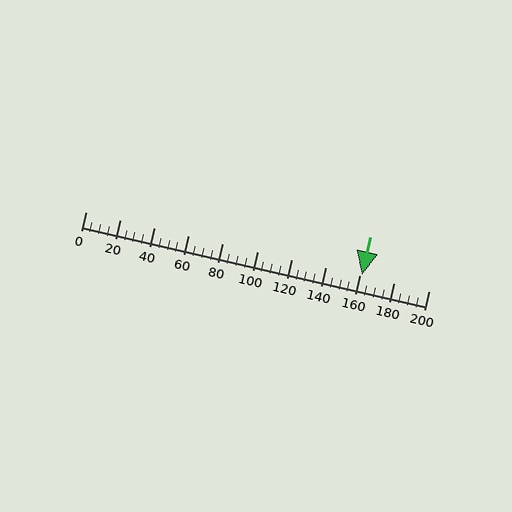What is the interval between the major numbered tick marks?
The major tick marks are spaced 20 units apart.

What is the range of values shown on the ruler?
The ruler shows values from 0 to 200.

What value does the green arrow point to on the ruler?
The green arrow points to approximately 161.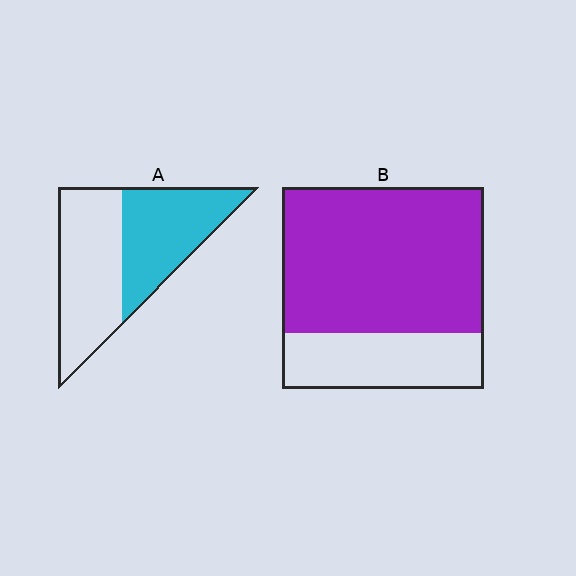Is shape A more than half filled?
Roughly half.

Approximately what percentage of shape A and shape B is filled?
A is approximately 45% and B is approximately 70%.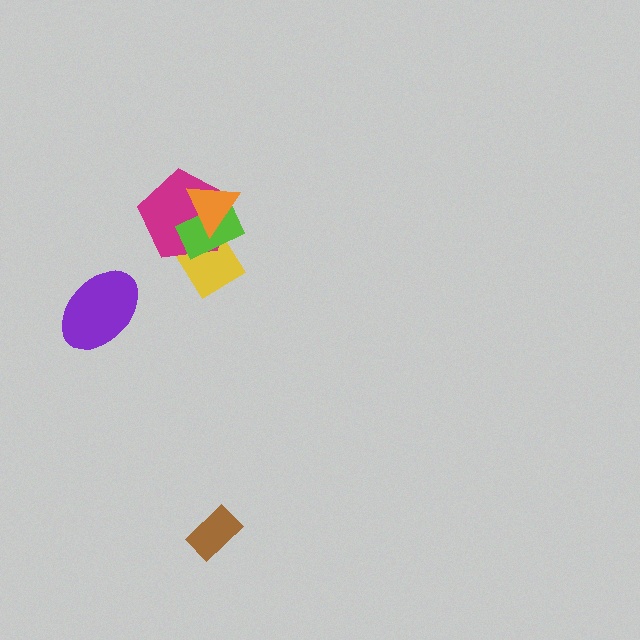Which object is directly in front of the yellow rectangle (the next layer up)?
The magenta pentagon is directly in front of the yellow rectangle.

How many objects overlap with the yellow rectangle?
3 objects overlap with the yellow rectangle.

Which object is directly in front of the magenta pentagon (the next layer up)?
The lime rectangle is directly in front of the magenta pentagon.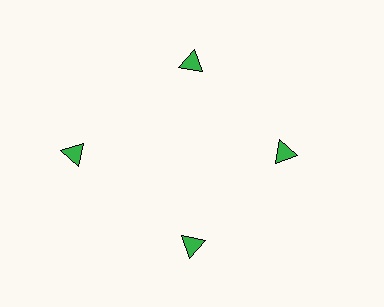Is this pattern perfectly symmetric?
No. The 4 green triangles are arranged in a ring, but one element near the 9 o'clock position is pushed outward from the center, breaking the 4-fold rotational symmetry.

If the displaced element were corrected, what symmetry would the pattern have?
It would have 4-fold rotational symmetry — the pattern would map onto itself every 90 degrees.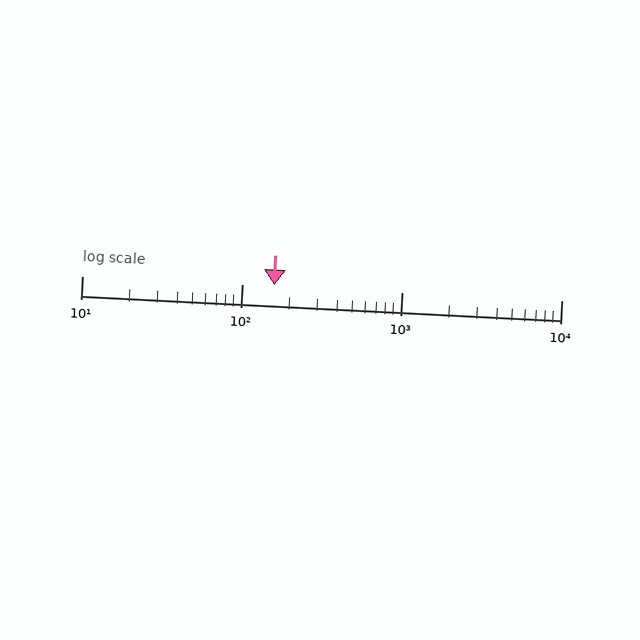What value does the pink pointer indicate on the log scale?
The pointer indicates approximately 160.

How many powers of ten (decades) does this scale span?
The scale spans 3 decades, from 10 to 10000.